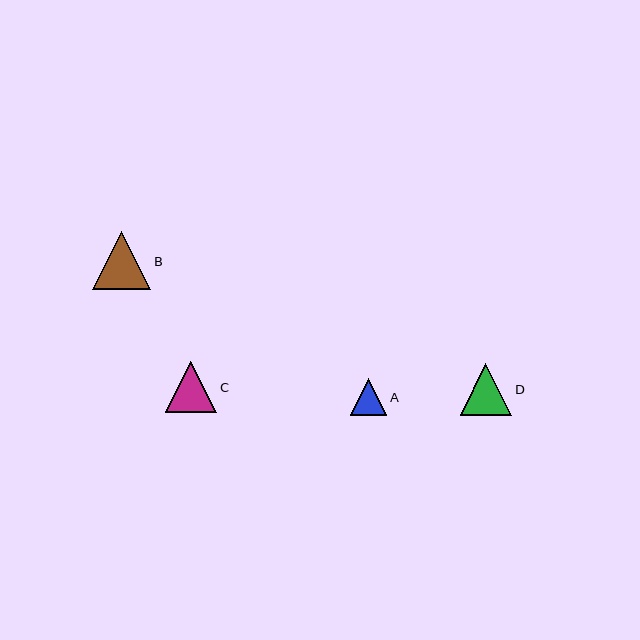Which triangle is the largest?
Triangle B is the largest with a size of approximately 58 pixels.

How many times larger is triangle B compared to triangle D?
Triangle B is approximately 1.1 times the size of triangle D.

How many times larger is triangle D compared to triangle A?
Triangle D is approximately 1.4 times the size of triangle A.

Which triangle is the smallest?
Triangle A is the smallest with a size of approximately 37 pixels.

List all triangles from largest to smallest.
From largest to smallest: B, D, C, A.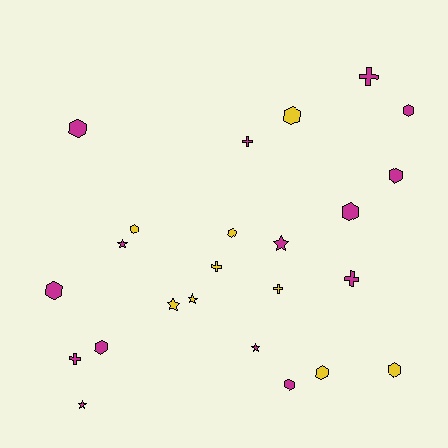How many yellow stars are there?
There are 2 yellow stars.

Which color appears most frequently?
Magenta, with 15 objects.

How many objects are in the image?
There are 24 objects.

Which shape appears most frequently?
Hexagon, with 12 objects.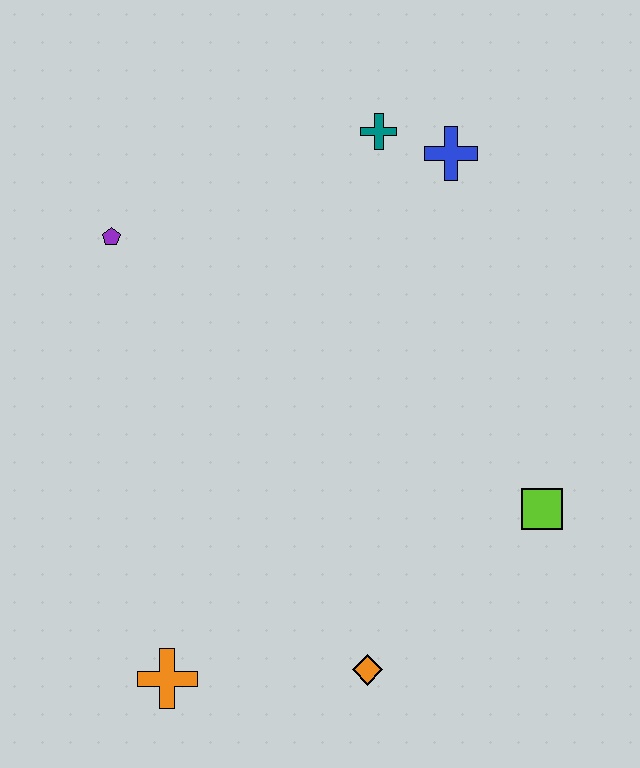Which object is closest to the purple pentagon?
The teal cross is closest to the purple pentagon.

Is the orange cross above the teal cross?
No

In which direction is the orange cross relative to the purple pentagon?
The orange cross is below the purple pentagon.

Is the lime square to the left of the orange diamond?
No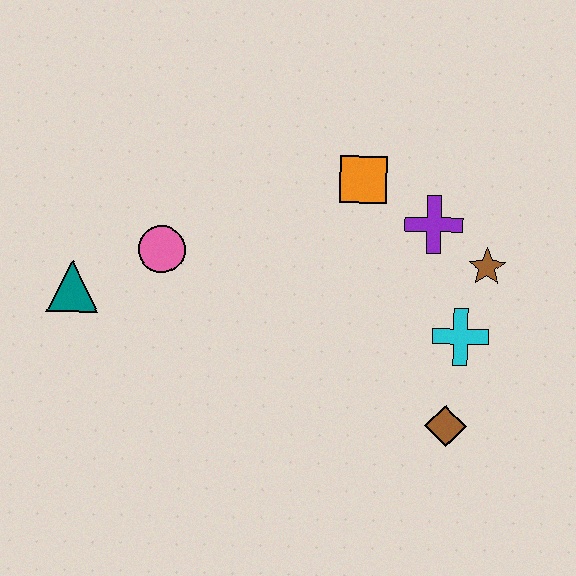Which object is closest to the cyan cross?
The brown star is closest to the cyan cross.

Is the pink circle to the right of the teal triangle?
Yes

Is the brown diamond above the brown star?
No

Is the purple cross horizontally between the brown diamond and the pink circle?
Yes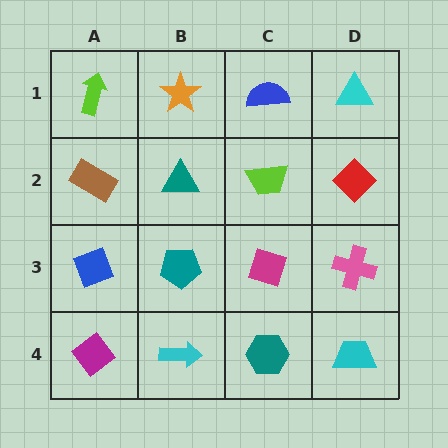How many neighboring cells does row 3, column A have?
3.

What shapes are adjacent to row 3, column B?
A teal triangle (row 2, column B), a cyan arrow (row 4, column B), a blue diamond (row 3, column A), a magenta diamond (row 3, column C).